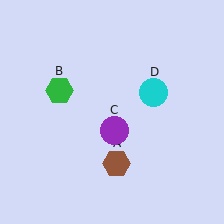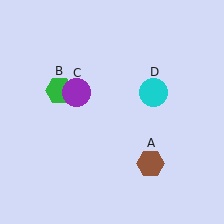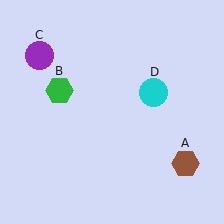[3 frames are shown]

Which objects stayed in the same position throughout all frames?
Green hexagon (object B) and cyan circle (object D) remained stationary.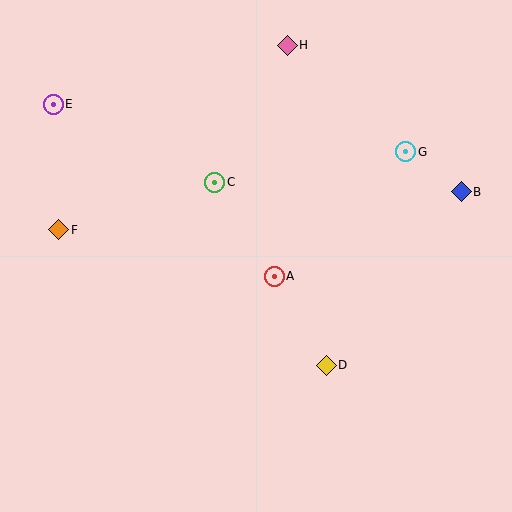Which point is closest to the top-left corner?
Point E is closest to the top-left corner.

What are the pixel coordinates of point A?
Point A is at (274, 276).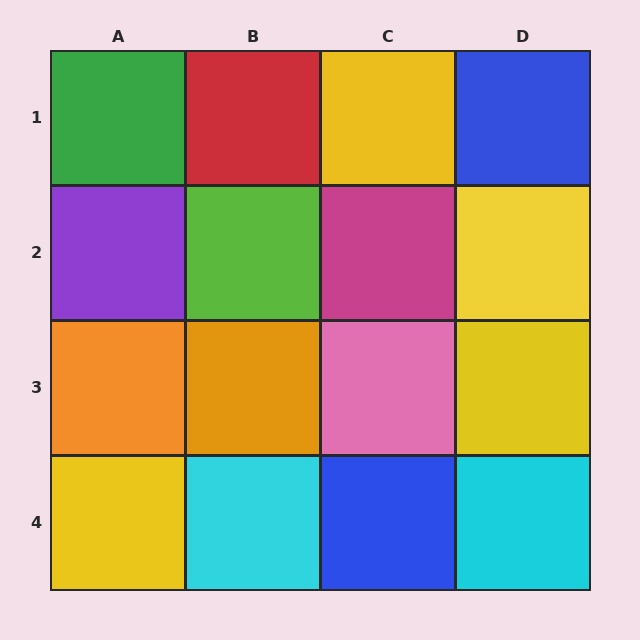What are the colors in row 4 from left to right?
Yellow, cyan, blue, cyan.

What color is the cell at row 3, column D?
Yellow.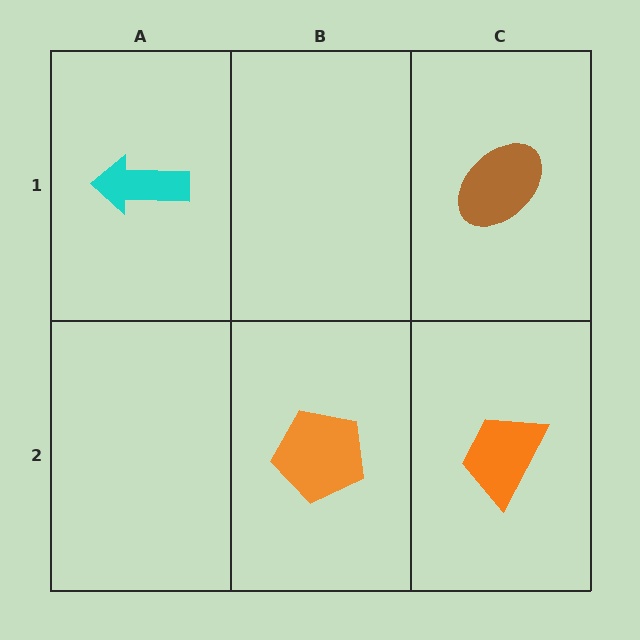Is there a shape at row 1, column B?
No, that cell is empty.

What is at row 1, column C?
A brown ellipse.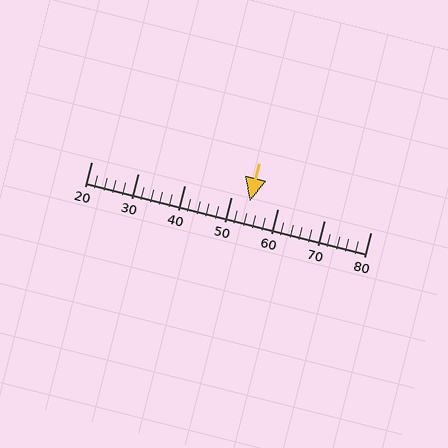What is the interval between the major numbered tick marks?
The major tick marks are spaced 10 units apart.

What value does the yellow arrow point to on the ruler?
The yellow arrow points to approximately 54.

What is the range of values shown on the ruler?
The ruler shows values from 20 to 80.